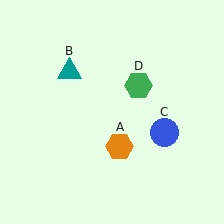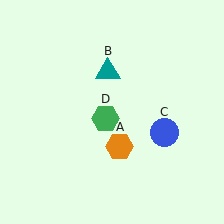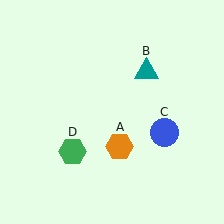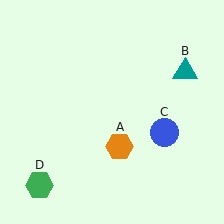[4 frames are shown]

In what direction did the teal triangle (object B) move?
The teal triangle (object B) moved right.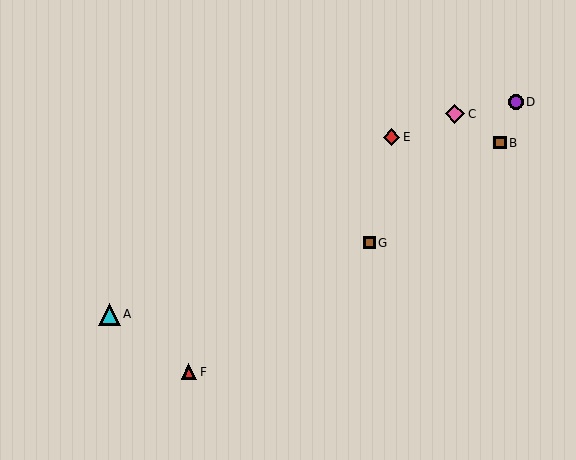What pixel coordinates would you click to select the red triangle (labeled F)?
Click at (189, 372) to select the red triangle F.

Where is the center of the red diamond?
The center of the red diamond is at (391, 137).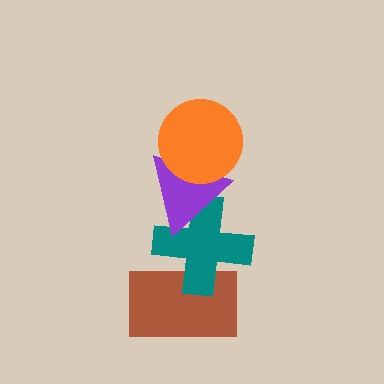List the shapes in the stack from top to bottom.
From top to bottom: the orange circle, the purple triangle, the teal cross, the brown rectangle.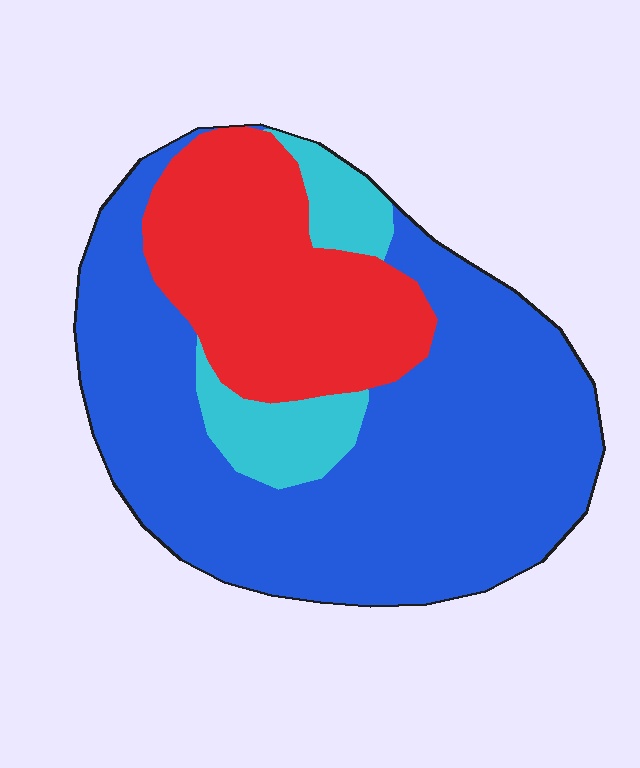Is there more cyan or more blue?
Blue.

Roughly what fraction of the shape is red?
Red covers 27% of the shape.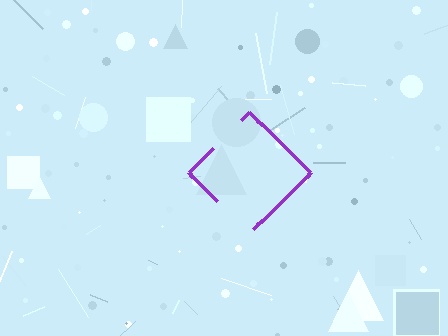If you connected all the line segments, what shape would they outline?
They would outline a diamond.